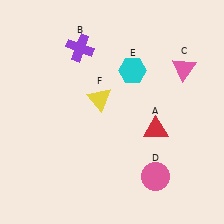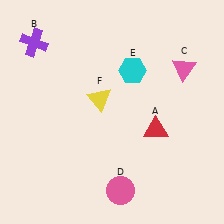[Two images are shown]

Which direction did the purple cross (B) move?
The purple cross (B) moved left.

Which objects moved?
The objects that moved are: the purple cross (B), the pink circle (D).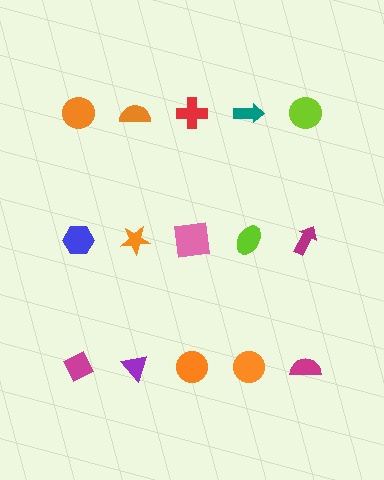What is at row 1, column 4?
A teal arrow.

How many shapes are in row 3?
5 shapes.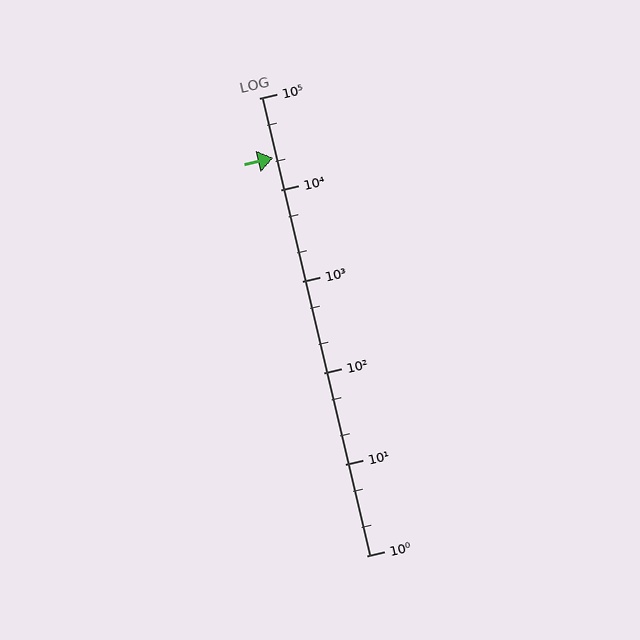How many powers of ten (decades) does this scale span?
The scale spans 5 decades, from 1 to 100000.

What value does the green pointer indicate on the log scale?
The pointer indicates approximately 22000.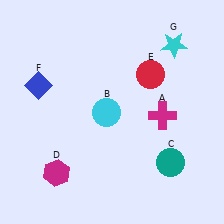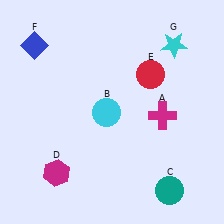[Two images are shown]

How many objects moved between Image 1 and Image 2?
2 objects moved between the two images.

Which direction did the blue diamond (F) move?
The blue diamond (F) moved up.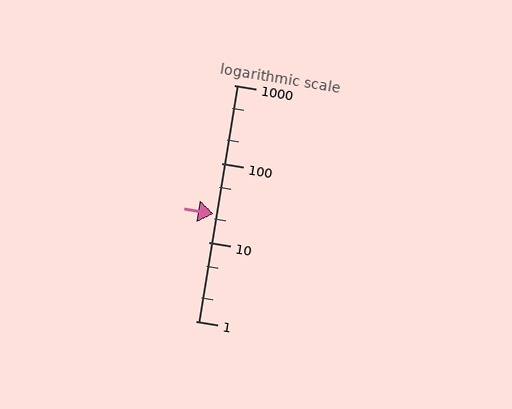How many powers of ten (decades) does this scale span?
The scale spans 3 decades, from 1 to 1000.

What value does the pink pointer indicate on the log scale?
The pointer indicates approximately 23.